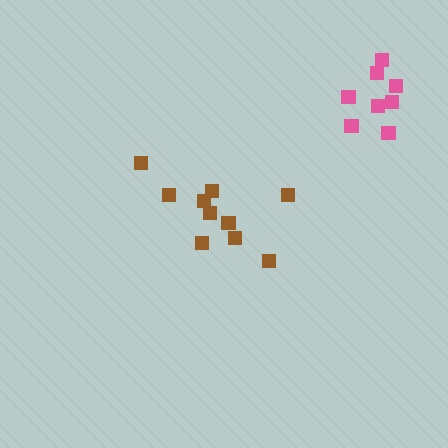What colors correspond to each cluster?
The clusters are colored: pink, brown.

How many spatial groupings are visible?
There are 2 spatial groupings.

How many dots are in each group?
Group 1: 8 dots, Group 2: 10 dots (18 total).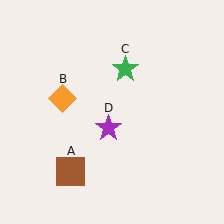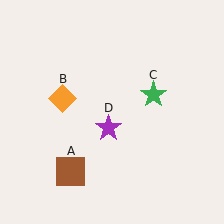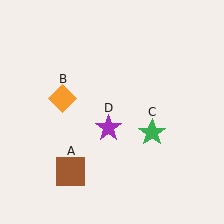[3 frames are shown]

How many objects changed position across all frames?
1 object changed position: green star (object C).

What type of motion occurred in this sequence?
The green star (object C) rotated clockwise around the center of the scene.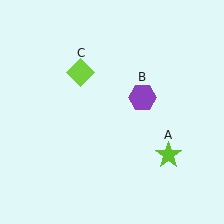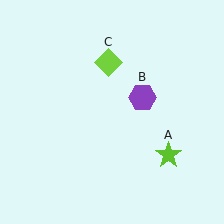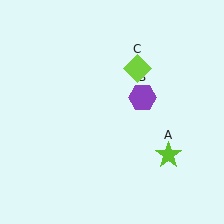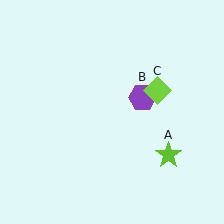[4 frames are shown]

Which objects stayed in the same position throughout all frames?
Lime star (object A) and purple hexagon (object B) remained stationary.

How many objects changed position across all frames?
1 object changed position: lime diamond (object C).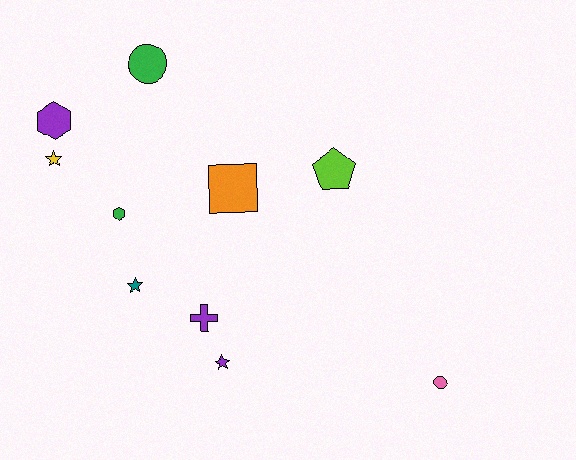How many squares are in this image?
There is 1 square.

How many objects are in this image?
There are 10 objects.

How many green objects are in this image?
There are 2 green objects.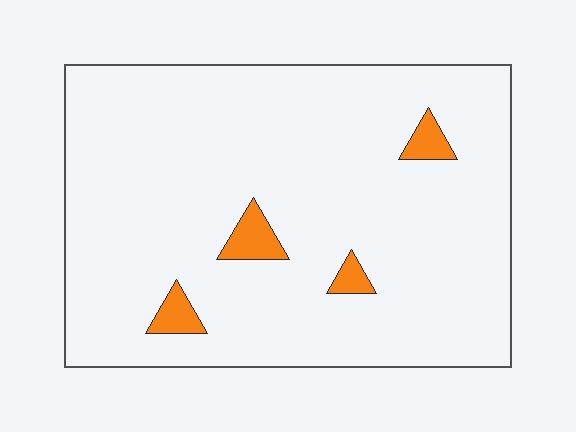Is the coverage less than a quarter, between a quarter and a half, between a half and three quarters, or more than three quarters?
Less than a quarter.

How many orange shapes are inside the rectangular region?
4.